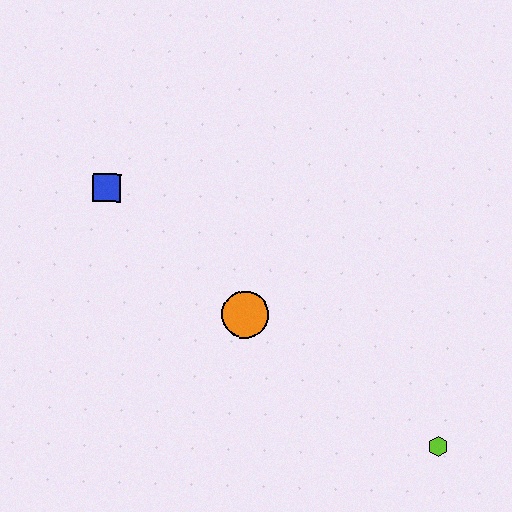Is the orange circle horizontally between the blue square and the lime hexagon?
Yes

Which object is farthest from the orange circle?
The lime hexagon is farthest from the orange circle.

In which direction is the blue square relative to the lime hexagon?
The blue square is to the left of the lime hexagon.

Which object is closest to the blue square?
The orange circle is closest to the blue square.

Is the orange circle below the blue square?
Yes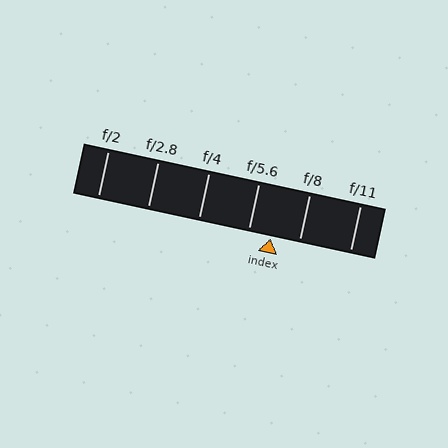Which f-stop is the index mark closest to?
The index mark is closest to f/5.6.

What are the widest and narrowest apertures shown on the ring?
The widest aperture shown is f/2 and the narrowest is f/11.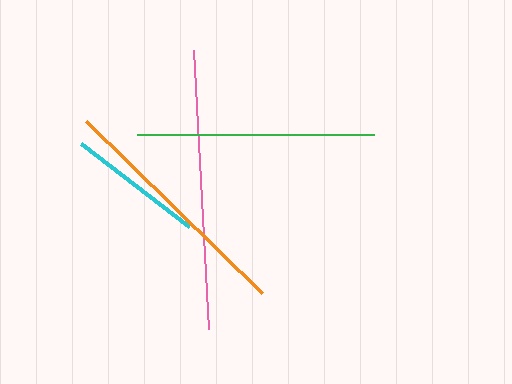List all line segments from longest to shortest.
From longest to shortest: pink, orange, green, cyan.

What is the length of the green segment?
The green segment is approximately 237 pixels long.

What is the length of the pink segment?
The pink segment is approximately 280 pixels long.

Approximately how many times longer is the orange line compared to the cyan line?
The orange line is approximately 1.8 times the length of the cyan line.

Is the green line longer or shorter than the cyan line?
The green line is longer than the cyan line.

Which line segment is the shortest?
The cyan line is the shortest at approximately 137 pixels.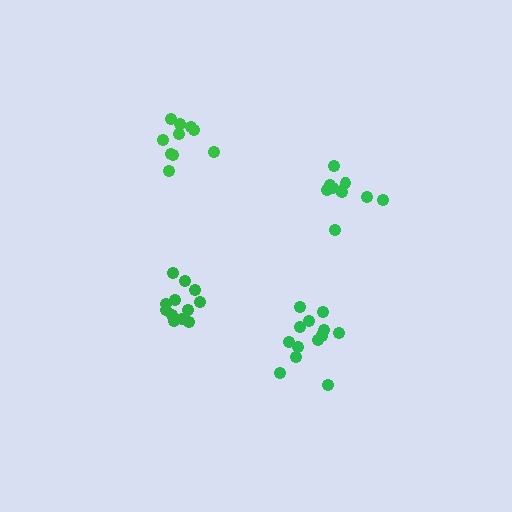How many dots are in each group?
Group 1: 14 dots, Group 2: 10 dots, Group 3: 10 dots, Group 4: 12 dots (46 total).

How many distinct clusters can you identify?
There are 4 distinct clusters.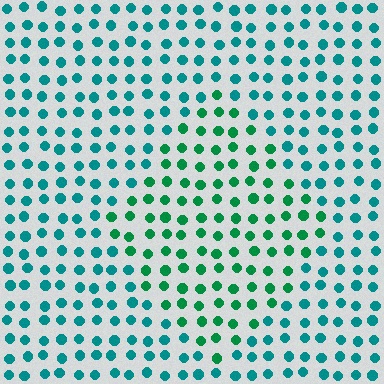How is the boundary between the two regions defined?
The boundary is defined purely by a slight shift in hue (about 32 degrees). Spacing, size, and orientation are identical on both sides.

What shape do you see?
I see a diamond.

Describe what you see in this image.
The image is filled with small teal elements in a uniform arrangement. A diamond-shaped region is visible where the elements are tinted to a slightly different hue, forming a subtle color boundary.